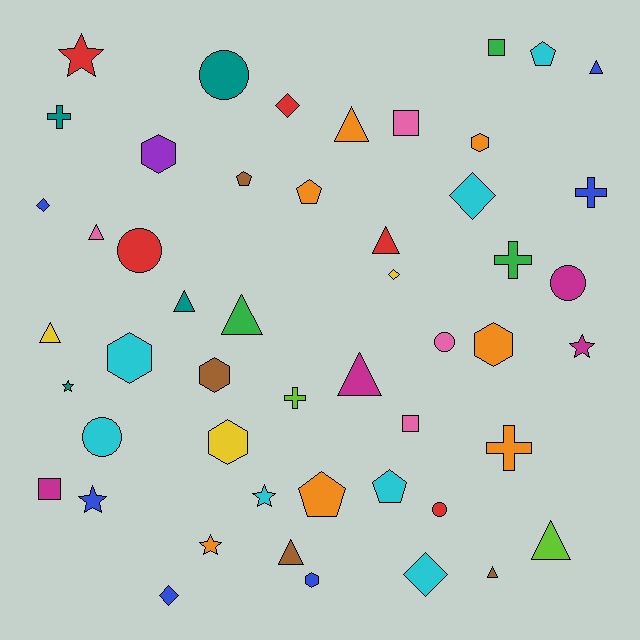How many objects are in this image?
There are 50 objects.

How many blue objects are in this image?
There are 6 blue objects.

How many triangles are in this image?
There are 11 triangles.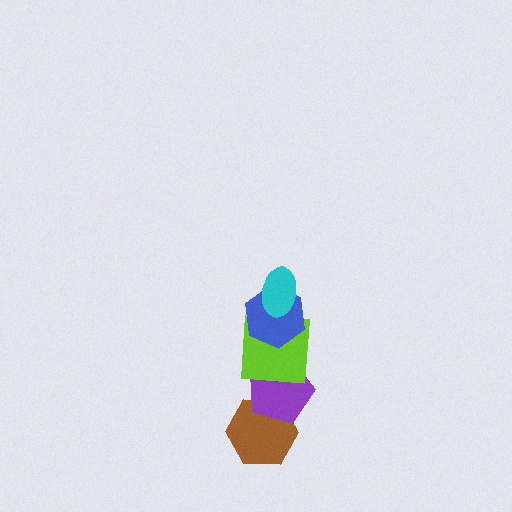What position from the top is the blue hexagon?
The blue hexagon is 2nd from the top.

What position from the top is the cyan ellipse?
The cyan ellipse is 1st from the top.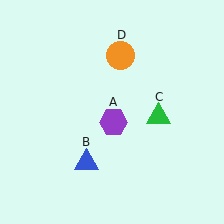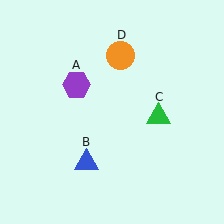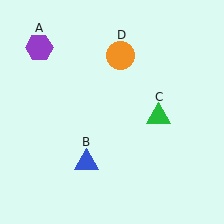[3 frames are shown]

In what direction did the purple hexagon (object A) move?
The purple hexagon (object A) moved up and to the left.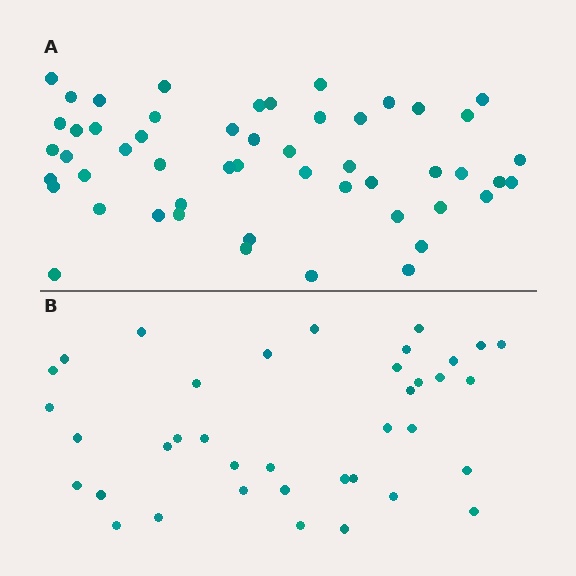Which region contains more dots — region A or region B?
Region A (the top region) has more dots.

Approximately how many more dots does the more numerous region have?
Region A has approximately 15 more dots than region B.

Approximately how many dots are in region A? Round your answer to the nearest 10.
About 50 dots. (The exact count is 52, which rounds to 50.)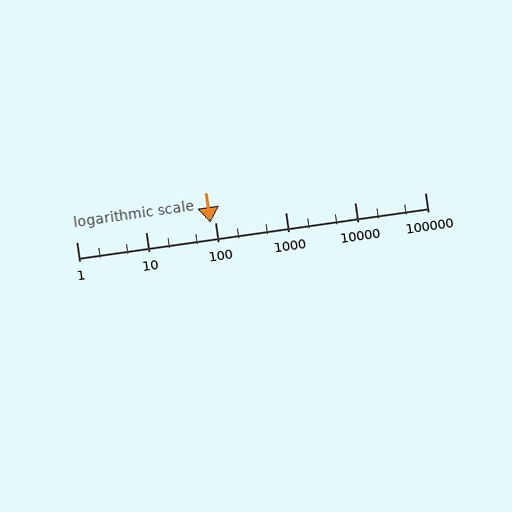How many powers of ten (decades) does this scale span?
The scale spans 5 decades, from 1 to 100000.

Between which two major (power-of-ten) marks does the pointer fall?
The pointer is between 10 and 100.